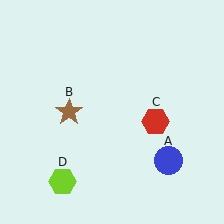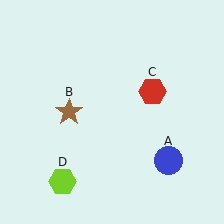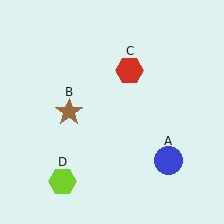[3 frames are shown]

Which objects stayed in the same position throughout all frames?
Blue circle (object A) and brown star (object B) and lime hexagon (object D) remained stationary.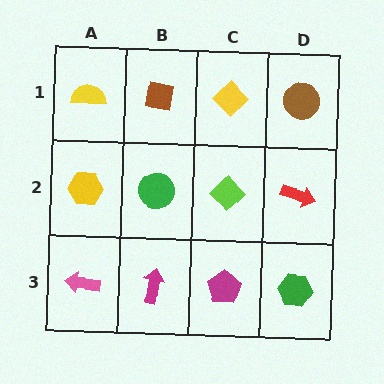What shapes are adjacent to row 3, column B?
A green circle (row 2, column B), a pink arrow (row 3, column A), a magenta pentagon (row 3, column C).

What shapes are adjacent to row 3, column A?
A yellow hexagon (row 2, column A), a magenta arrow (row 3, column B).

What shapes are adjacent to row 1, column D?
A red arrow (row 2, column D), a yellow diamond (row 1, column C).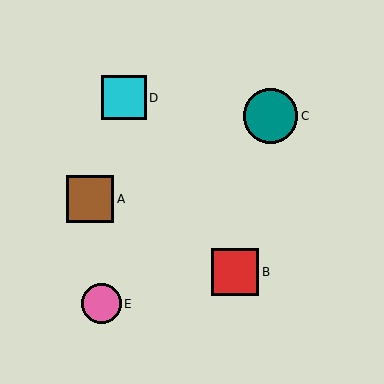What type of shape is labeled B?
Shape B is a red square.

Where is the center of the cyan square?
The center of the cyan square is at (124, 98).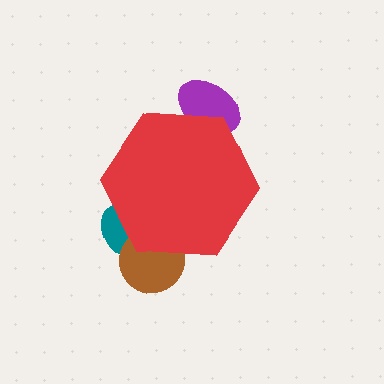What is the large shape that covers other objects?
A red hexagon.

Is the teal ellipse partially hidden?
Yes, the teal ellipse is partially hidden behind the red hexagon.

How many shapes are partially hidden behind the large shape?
3 shapes are partially hidden.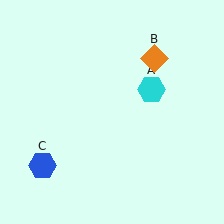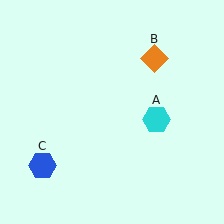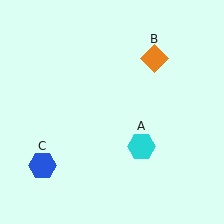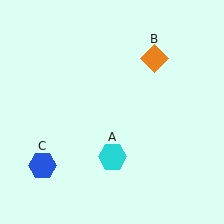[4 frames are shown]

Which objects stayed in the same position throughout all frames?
Orange diamond (object B) and blue hexagon (object C) remained stationary.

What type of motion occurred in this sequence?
The cyan hexagon (object A) rotated clockwise around the center of the scene.